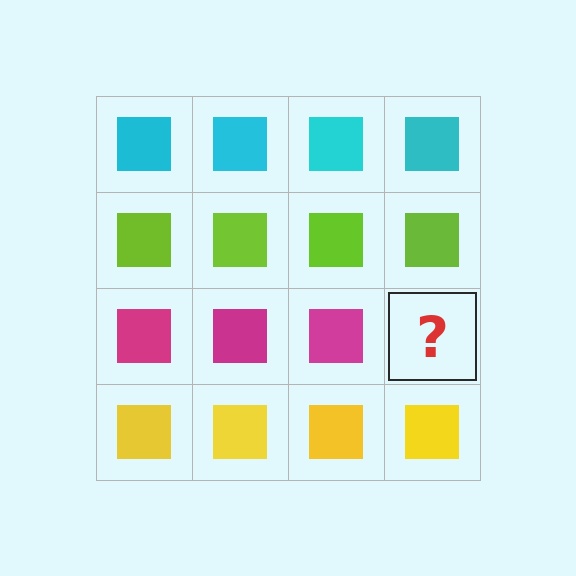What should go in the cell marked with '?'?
The missing cell should contain a magenta square.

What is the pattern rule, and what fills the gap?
The rule is that each row has a consistent color. The gap should be filled with a magenta square.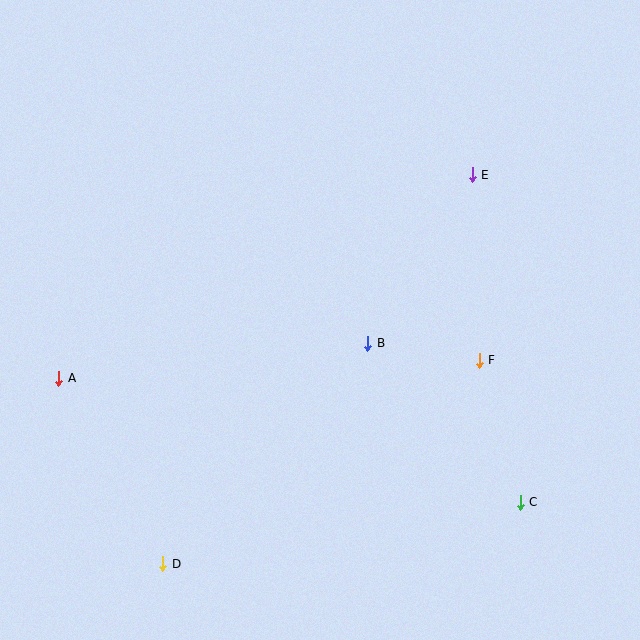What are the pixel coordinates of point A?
Point A is at (59, 378).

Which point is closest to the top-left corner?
Point A is closest to the top-left corner.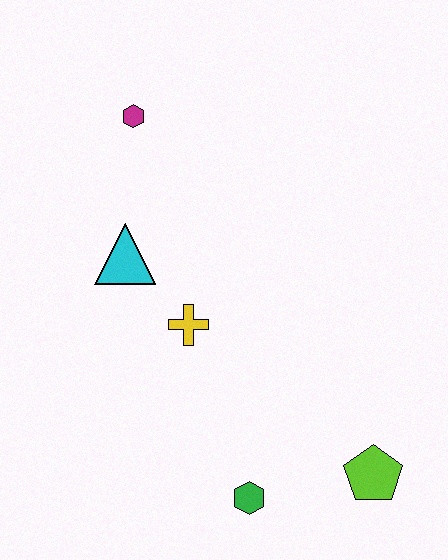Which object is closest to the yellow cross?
The cyan triangle is closest to the yellow cross.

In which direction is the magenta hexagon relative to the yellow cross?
The magenta hexagon is above the yellow cross.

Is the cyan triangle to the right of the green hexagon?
No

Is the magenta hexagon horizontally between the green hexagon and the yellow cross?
No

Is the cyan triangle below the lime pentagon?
No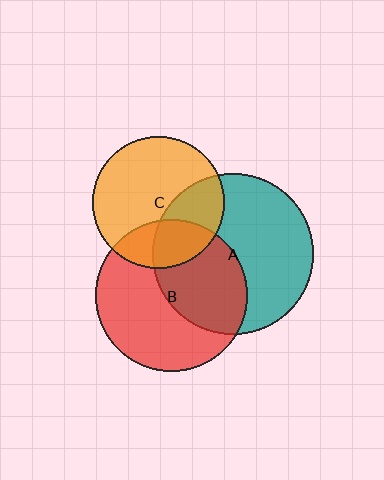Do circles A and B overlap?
Yes.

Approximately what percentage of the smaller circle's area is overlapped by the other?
Approximately 45%.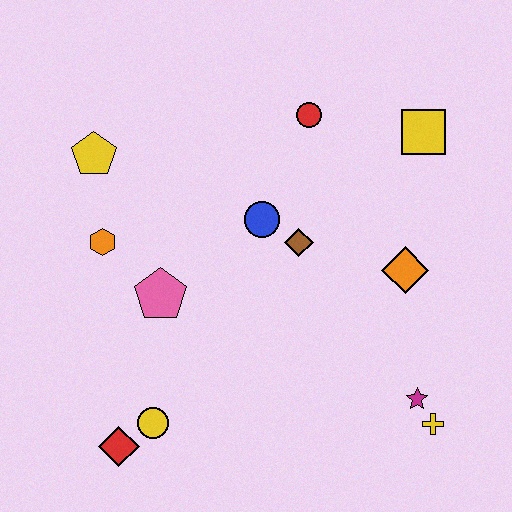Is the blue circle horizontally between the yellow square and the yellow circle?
Yes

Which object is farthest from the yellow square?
The red diamond is farthest from the yellow square.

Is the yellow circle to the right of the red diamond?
Yes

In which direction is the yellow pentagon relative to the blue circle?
The yellow pentagon is to the left of the blue circle.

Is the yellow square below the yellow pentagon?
No